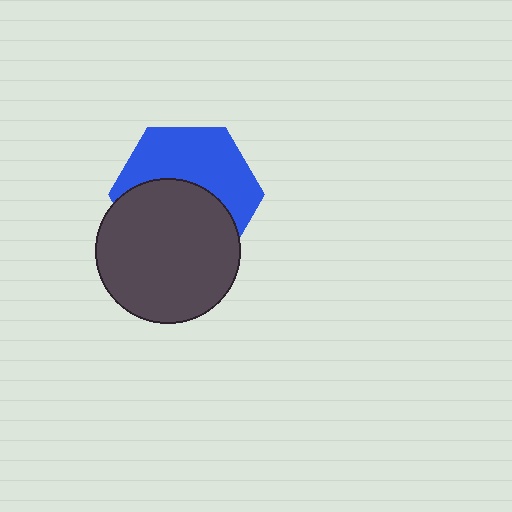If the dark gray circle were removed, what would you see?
You would see the complete blue hexagon.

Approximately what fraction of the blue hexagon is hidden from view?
Roughly 51% of the blue hexagon is hidden behind the dark gray circle.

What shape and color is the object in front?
The object in front is a dark gray circle.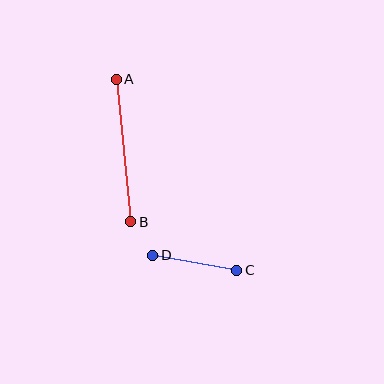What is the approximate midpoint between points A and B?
The midpoint is at approximately (124, 150) pixels.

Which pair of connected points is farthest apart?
Points A and B are farthest apart.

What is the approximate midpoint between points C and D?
The midpoint is at approximately (195, 263) pixels.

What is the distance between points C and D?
The distance is approximately 86 pixels.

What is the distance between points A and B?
The distance is approximately 143 pixels.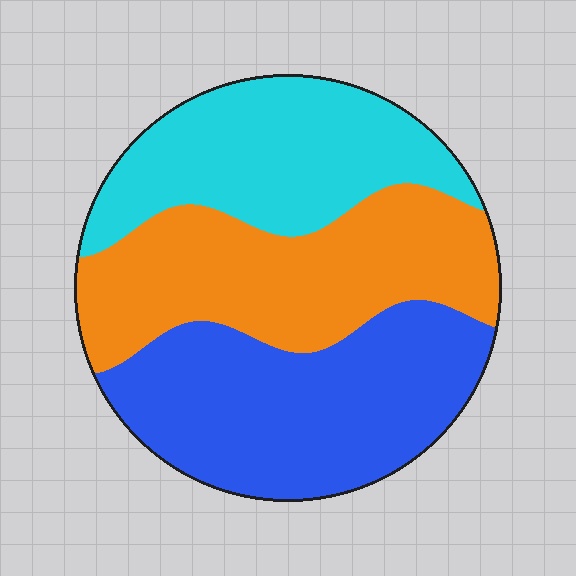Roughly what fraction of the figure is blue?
Blue covers about 35% of the figure.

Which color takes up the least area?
Cyan, at roughly 30%.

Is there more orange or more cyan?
Orange.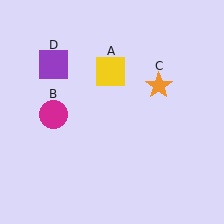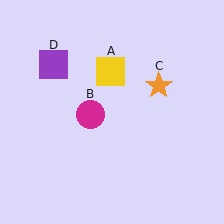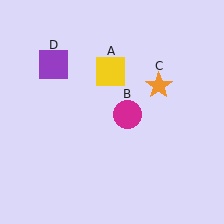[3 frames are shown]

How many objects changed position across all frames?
1 object changed position: magenta circle (object B).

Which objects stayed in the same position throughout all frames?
Yellow square (object A) and orange star (object C) and purple square (object D) remained stationary.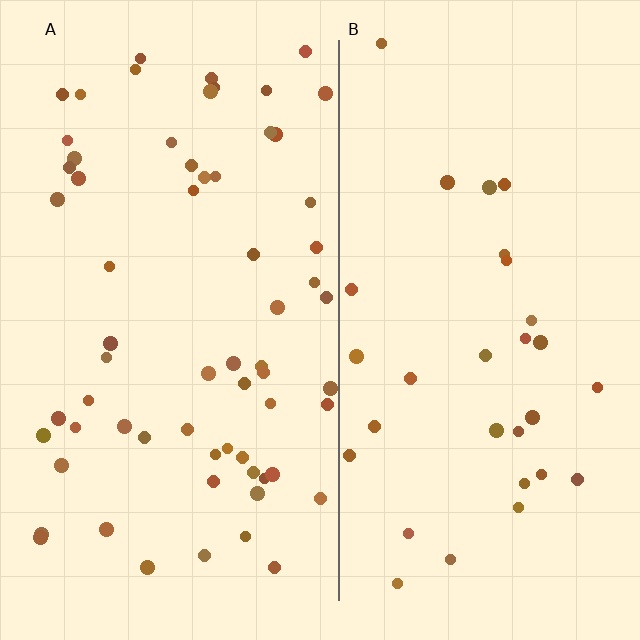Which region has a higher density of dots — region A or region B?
A (the left).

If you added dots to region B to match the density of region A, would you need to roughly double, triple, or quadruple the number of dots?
Approximately double.